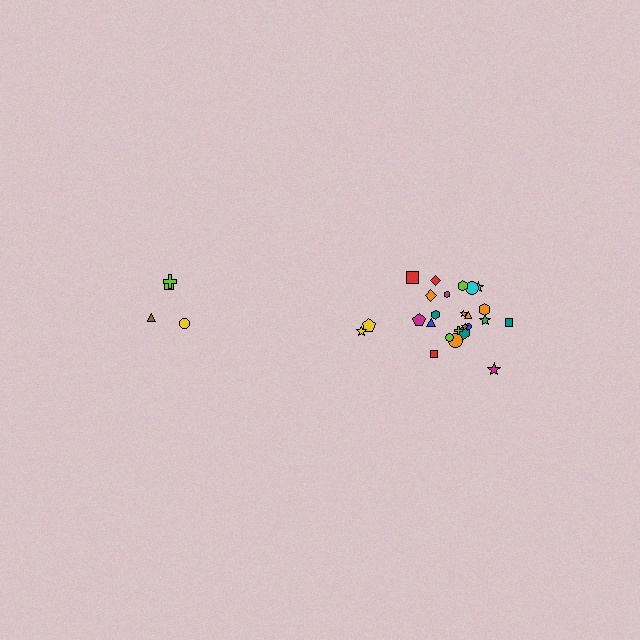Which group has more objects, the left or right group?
The right group.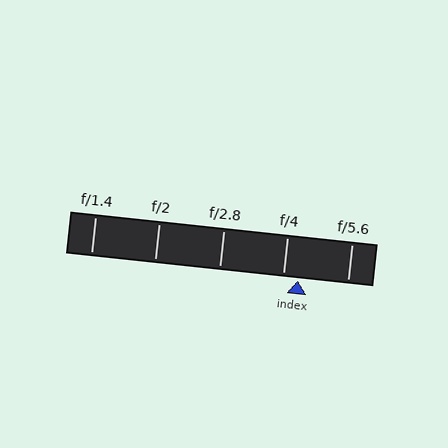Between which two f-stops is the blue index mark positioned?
The index mark is between f/4 and f/5.6.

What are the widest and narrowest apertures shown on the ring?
The widest aperture shown is f/1.4 and the narrowest is f/5.6.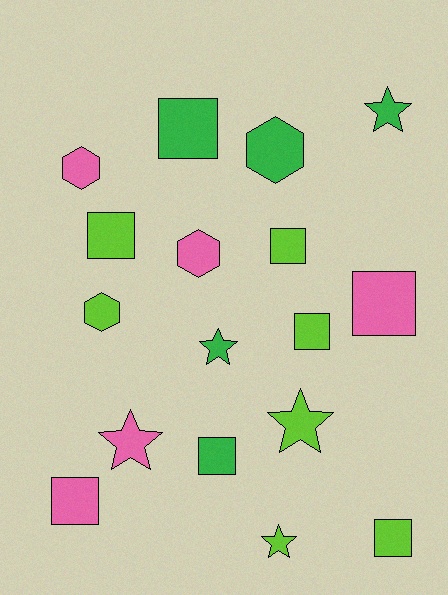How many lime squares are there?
There are 4 lime squares.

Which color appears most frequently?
Lime, with 7 objects.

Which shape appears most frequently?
Square, with 8 objects.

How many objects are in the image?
There are 17 objects.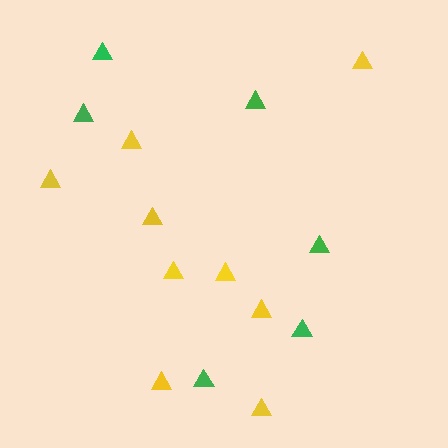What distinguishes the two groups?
There are 2 groups: one group of yellow triangles (9) and one group of green triangles (6).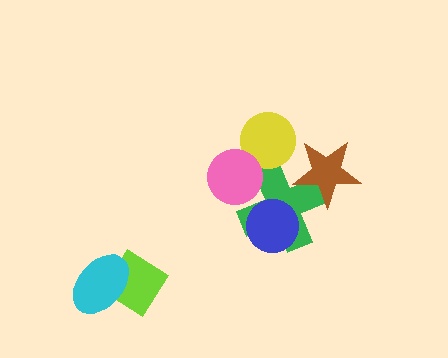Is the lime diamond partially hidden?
Yes, it is partially covered by another shape.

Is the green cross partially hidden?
Yes, it is partially covered by another shape.